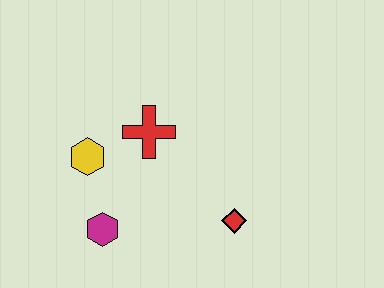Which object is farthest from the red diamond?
The yellow hexagon is farthest from the red diamond.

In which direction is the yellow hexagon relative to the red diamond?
The yellow hexagon is to the left of the red diamond.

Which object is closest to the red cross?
The yellow hexagon is closest to the red cross.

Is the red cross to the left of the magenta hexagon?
No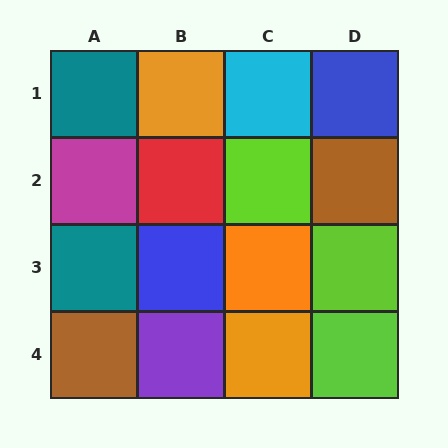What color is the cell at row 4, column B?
Purple.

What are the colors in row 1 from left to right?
Teal, orange, cyan, blue.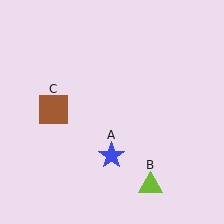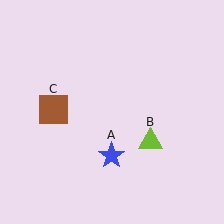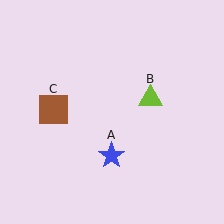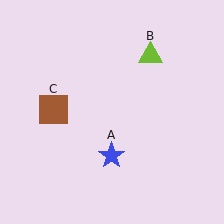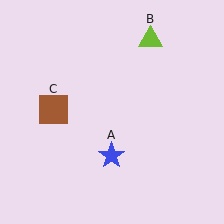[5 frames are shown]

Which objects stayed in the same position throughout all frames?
Blue star (object A) and brown square (object C) remained stationary.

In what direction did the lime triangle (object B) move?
The lime triangle (object B) moved up.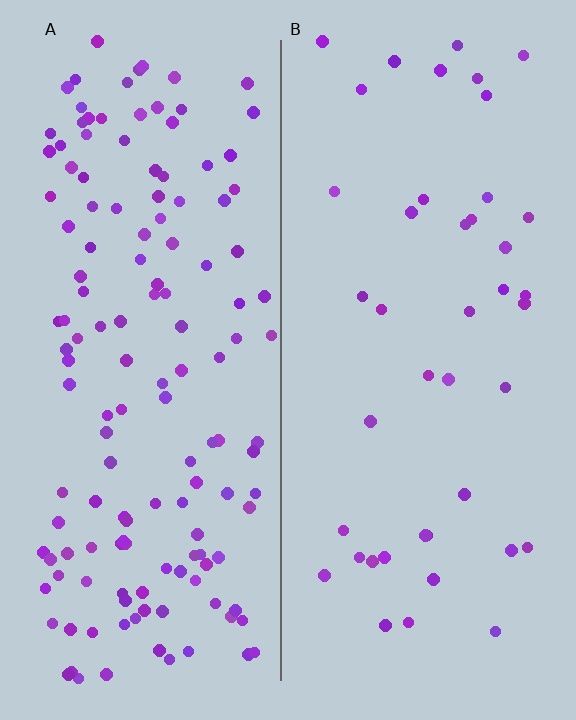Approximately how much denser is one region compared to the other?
Approximately 3.4× — region A over region B.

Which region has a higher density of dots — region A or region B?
A (the left).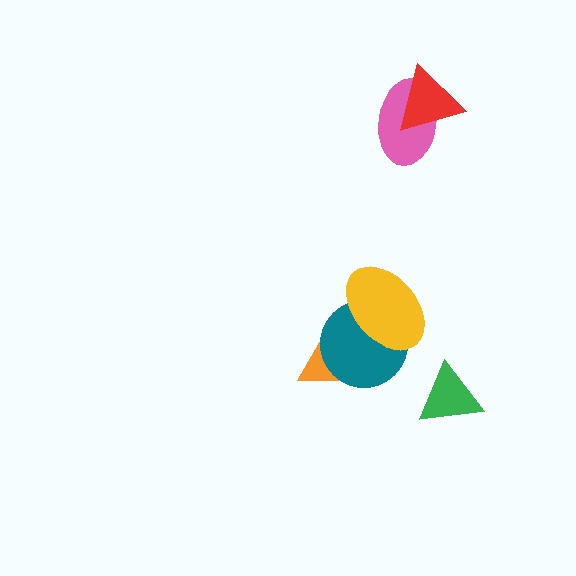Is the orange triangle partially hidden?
Yes, it is partially covered by another shape.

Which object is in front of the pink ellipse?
The red triangle is in front of the pink ellipse.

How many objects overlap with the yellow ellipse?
2 objects overlap with the yellow ellipse.